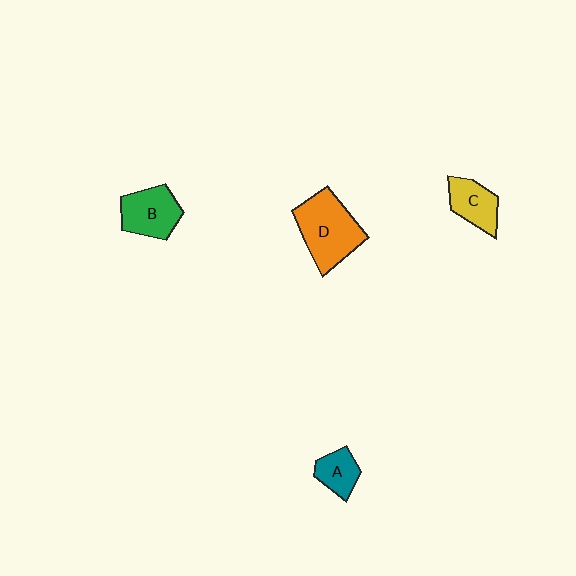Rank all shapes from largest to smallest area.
From largest to smallest: D (orange), B (green), C (yellow), A (teal).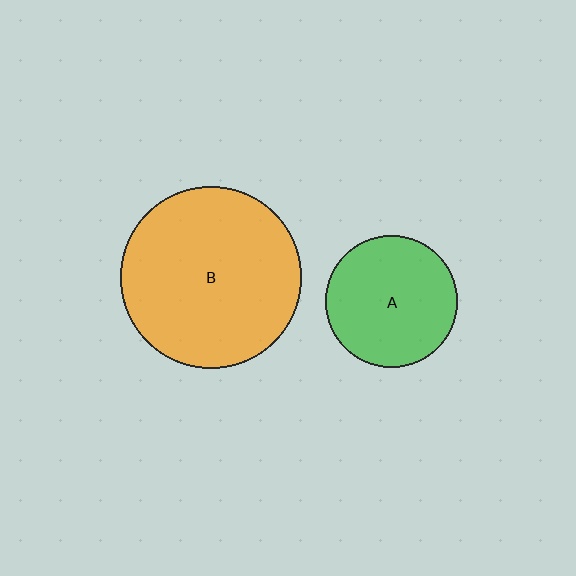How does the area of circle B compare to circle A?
Approximately 1.9 times.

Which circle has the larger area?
Circle B (orange).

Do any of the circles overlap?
No, none of the circles overlap.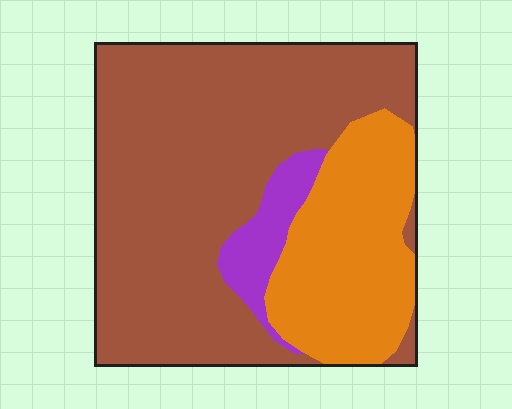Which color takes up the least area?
Purple, at roughly 5%.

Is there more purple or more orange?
Orange.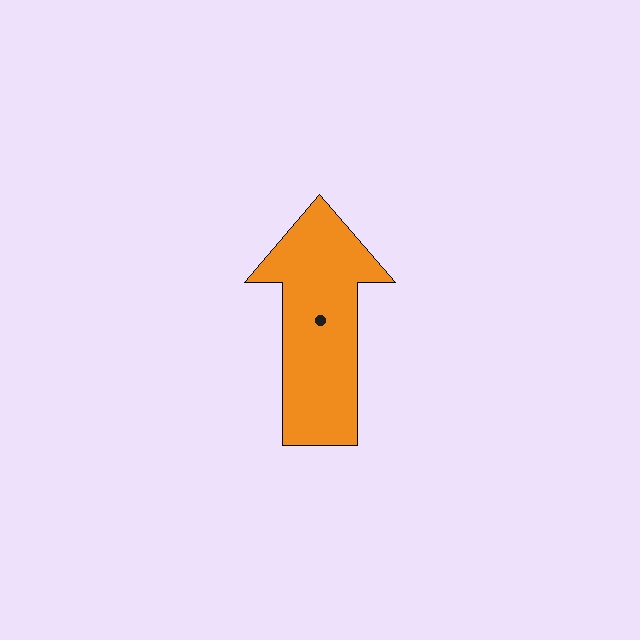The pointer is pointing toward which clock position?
Roughly 12 o'clock.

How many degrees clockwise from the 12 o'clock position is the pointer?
Approximately 360 degrees.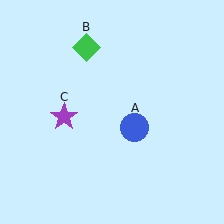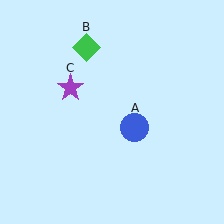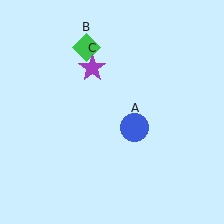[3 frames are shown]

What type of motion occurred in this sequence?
The purple star (object C) rotated clockwise around the center of the scene.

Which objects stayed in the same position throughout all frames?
Blue circle (object A) and green diamond (object B) remained stationary.